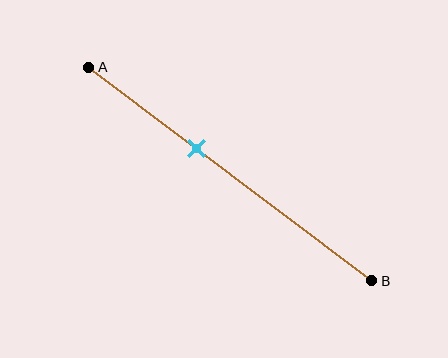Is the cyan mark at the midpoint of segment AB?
No, the mark is at about 40% from A, not at the 50% midpoint.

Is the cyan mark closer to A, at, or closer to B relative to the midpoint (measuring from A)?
The cyan mark is closer to point A than the midpoint of segment AB.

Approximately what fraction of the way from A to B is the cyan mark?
The cyan mark is approximately 40% of the way from A to B.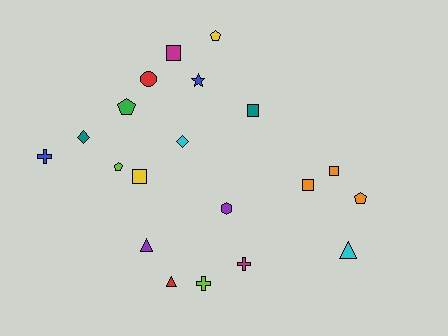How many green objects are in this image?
There is 1 green object.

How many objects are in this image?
There are 20 objects.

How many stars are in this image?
There is 1 star.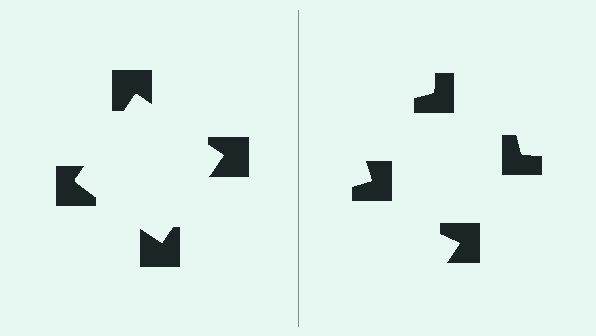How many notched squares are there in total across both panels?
8 — 4 on each side.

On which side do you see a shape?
An illusory square appears on the left side. On the right side the wedge cuts are rotated, so no coherent shape forms.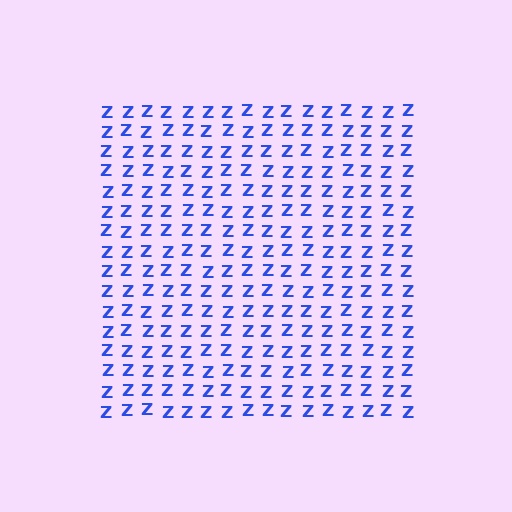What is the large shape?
The large shape is a square.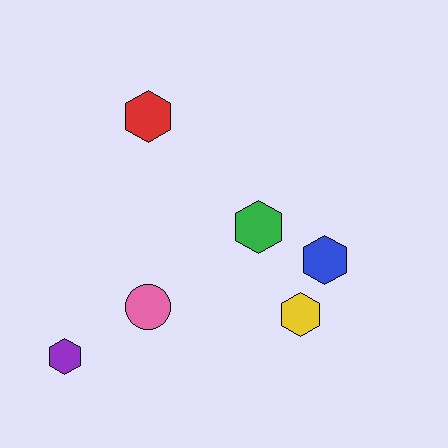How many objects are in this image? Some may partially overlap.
There are 6 objects.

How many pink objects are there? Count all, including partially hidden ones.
There is 1 pink object.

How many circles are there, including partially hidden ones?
There is 1 circle.